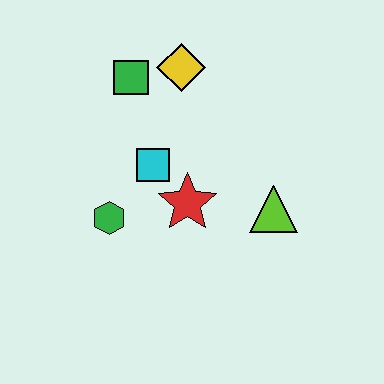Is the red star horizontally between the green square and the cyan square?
No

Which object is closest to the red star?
The cyan square is closest to the red star.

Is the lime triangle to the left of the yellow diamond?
No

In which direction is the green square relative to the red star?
The green square is above the red star.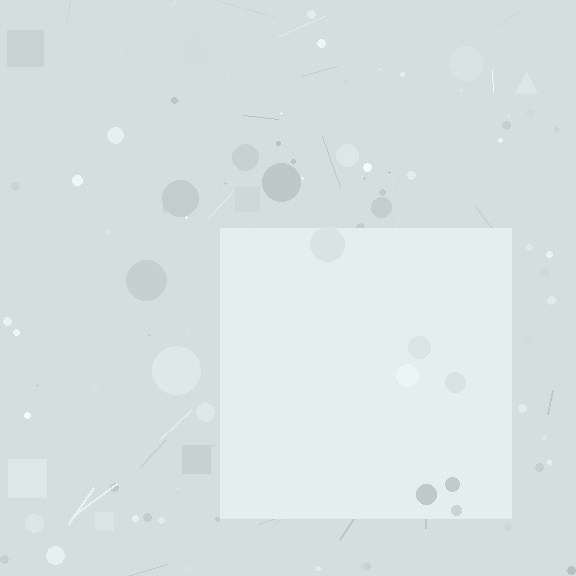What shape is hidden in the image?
A square is hidden in the image.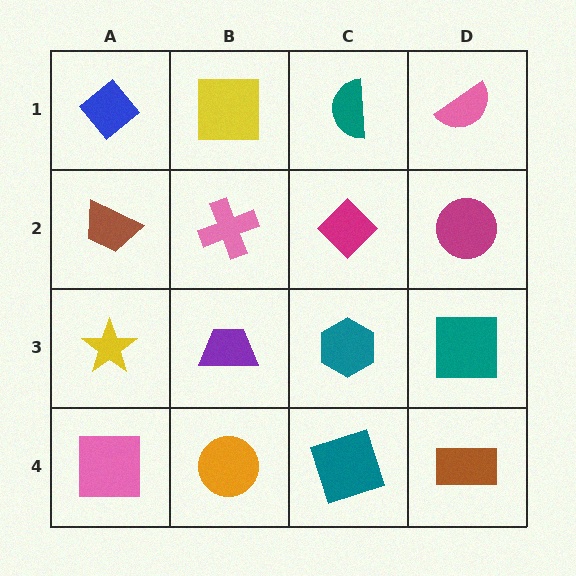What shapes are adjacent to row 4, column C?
A teal hexagon (row 3, column C), an orange circle (row 4, column B), a brown rectangle (row 4, column D).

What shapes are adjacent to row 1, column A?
A brown trapezoid (row 2, column A), a yellow square (row 1, column B).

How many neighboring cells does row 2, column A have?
3.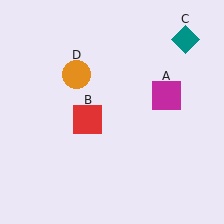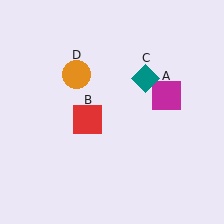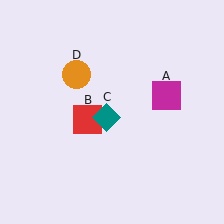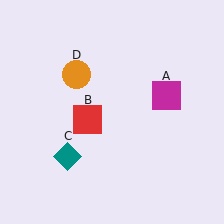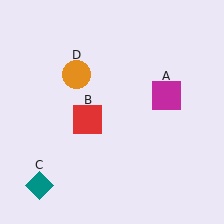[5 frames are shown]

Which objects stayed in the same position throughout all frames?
Magenta square (object A) and red square (object B) and orange circle (object D) remained stationary.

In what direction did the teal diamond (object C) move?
The teal diamond (object C) moved down and to the left.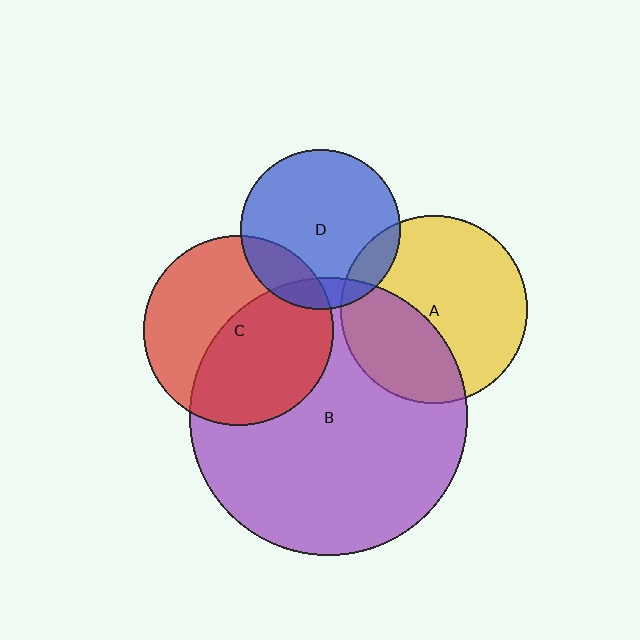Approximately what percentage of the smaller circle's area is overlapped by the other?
Approximately 10%.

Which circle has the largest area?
Circle B (purple).